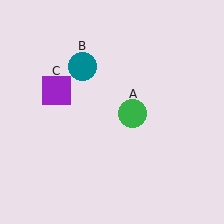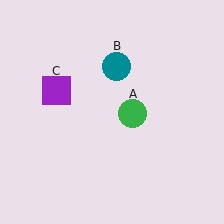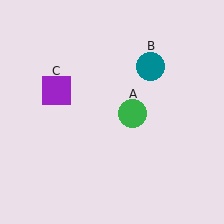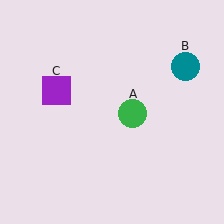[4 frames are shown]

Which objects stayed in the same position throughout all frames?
Green circle (object A) and purple square (object C) remained stationary.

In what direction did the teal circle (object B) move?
The teal circle (object B) moved right.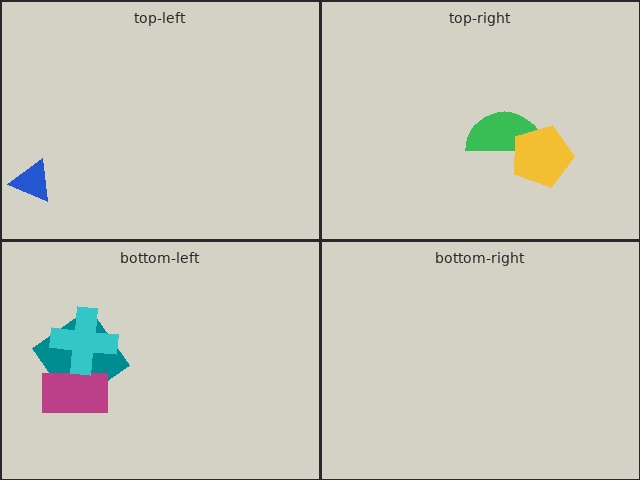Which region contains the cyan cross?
The bottom-left region.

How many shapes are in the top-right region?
2.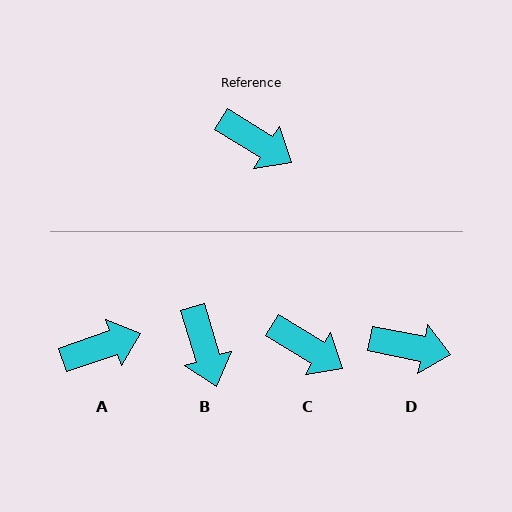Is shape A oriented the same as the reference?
No, it is off by about 51 degrees.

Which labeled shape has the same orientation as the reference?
C.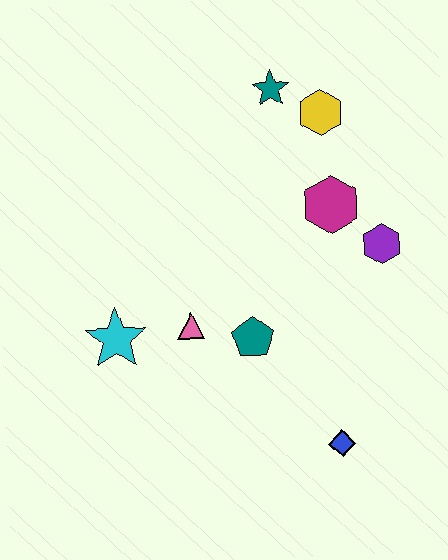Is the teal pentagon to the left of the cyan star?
No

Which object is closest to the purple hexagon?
The magenta hexagon is closest to the purple hexagon.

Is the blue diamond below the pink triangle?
Yes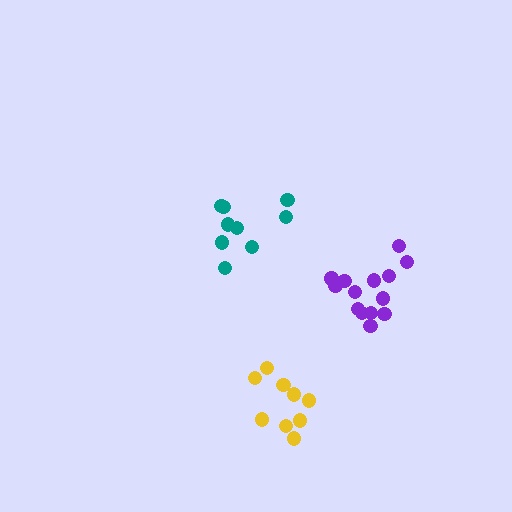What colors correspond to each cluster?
The clusters are colored: yellow, teal, purple.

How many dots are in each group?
Group 1: 9 dots, Group 2: 9 dots, Group 3: 14 dots (32 total).